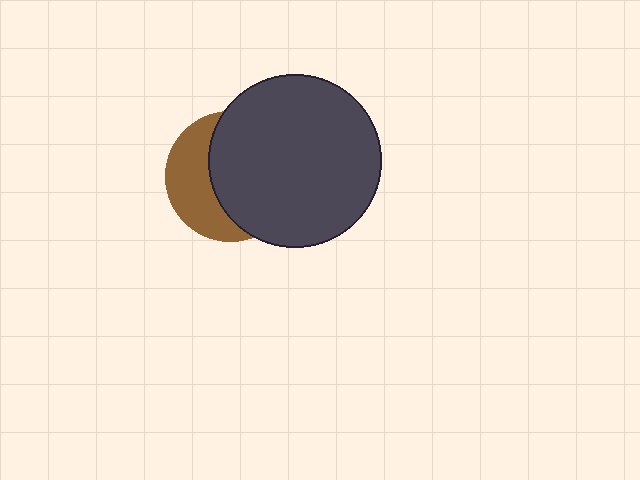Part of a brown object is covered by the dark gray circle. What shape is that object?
It is a circle.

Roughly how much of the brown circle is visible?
A small part of it is visible (roughly 39%).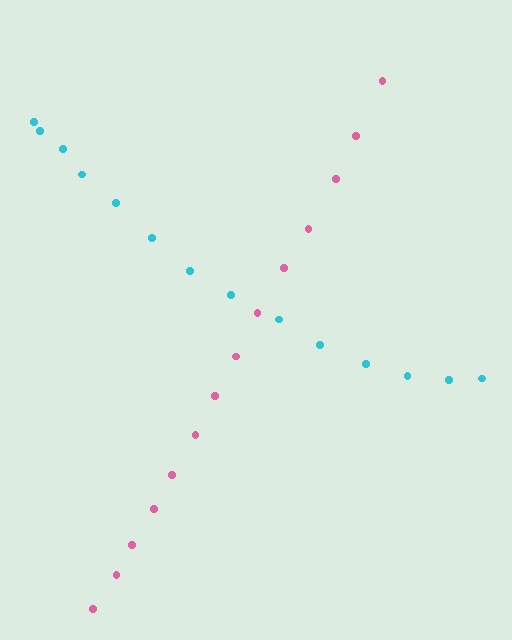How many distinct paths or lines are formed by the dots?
There are 2 distinct paths.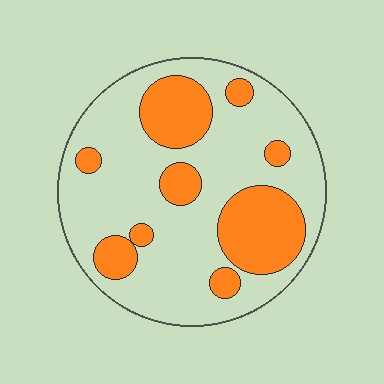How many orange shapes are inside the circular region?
9.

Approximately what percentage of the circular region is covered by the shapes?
Approximately 30%.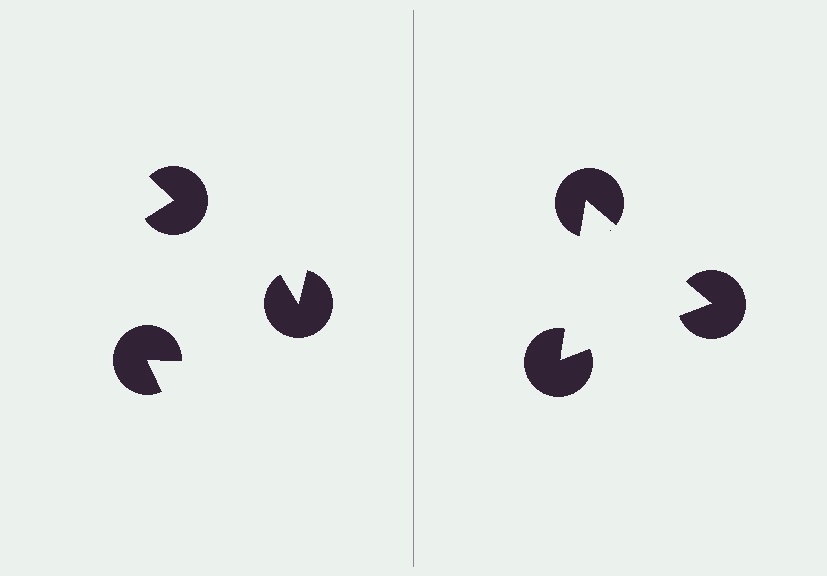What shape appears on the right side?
An illusory triangle.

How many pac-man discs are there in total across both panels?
6 — 3 on each side.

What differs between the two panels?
The pac-man discs are positioned identically on both sides; only the wedge orientations differ. On the right they align to a triangle; on the left they are misaligned.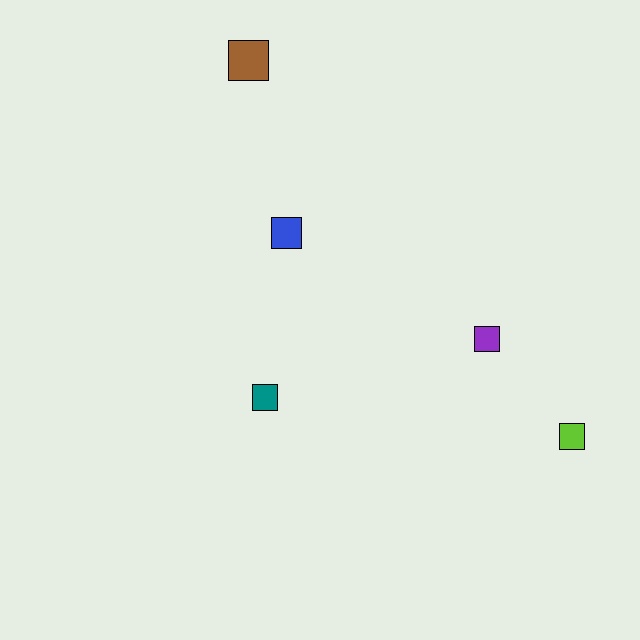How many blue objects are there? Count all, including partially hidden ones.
There is 1 blue object.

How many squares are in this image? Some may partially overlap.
There are 5 squares.